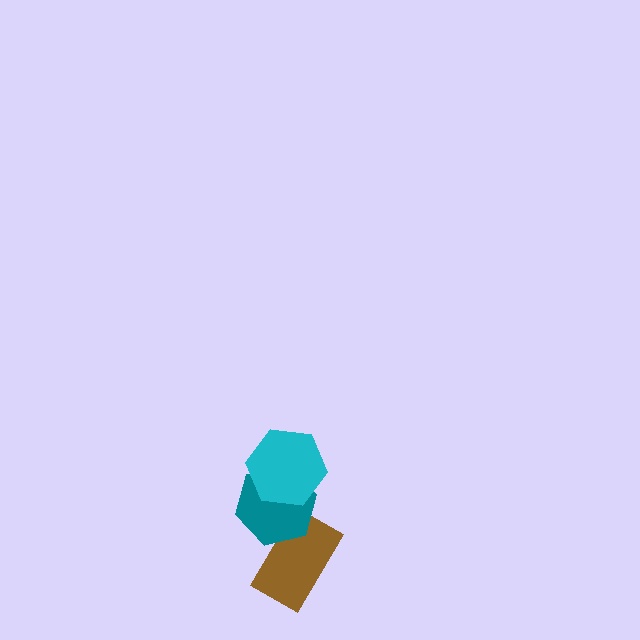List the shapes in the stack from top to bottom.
From top to bottom: the cyan hexagon, the teal hexagon, the brown rectangle.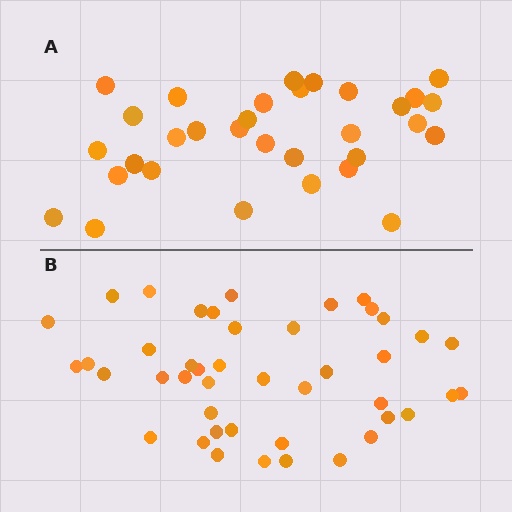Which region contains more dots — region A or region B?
Region B (the bottom region) has more dots.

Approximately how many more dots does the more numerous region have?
Region B has roughly 12 or so more dots than region A.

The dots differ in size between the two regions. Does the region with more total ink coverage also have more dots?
No. Region A has more total ink coverage because its dots are larger, but region B actually contains more individual dots. Total area can be misleading — the number of items is what matters here.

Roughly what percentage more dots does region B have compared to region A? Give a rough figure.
About 40% more.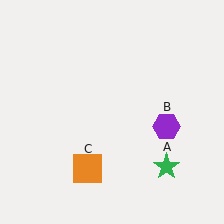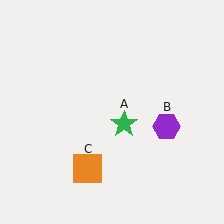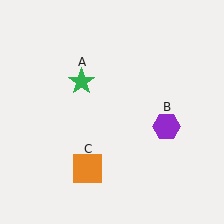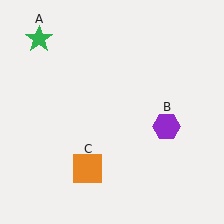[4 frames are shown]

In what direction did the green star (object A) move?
The green star (object A) moved up and to the left.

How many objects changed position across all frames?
1 object changed position: green star (object A).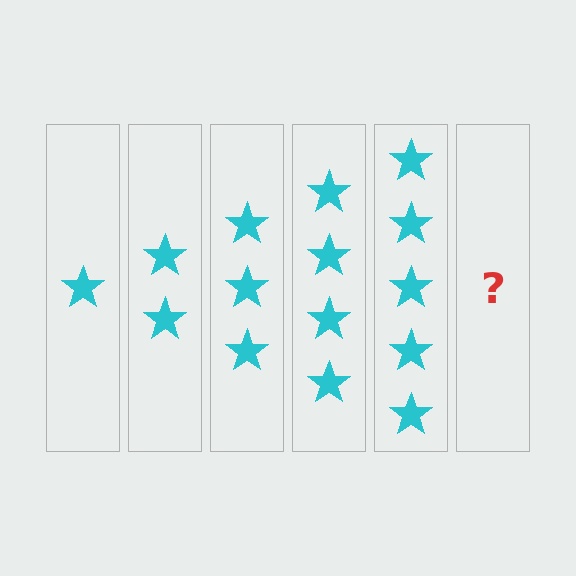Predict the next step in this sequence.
The next step is 6 stars.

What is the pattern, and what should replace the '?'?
The pattern is that each step adds one more star. The '?' should be 6 stars.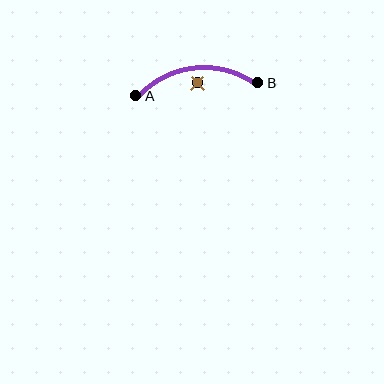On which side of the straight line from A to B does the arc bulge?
The arc bulges above the straight line connecting A and B.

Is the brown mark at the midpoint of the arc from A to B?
No — the brown mark does not lie on the arc at all. It sits slightly inside the curve.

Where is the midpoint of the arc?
The arc midpoint is the point on the curve farthest from the straight line joining A and B. It sits above that line.